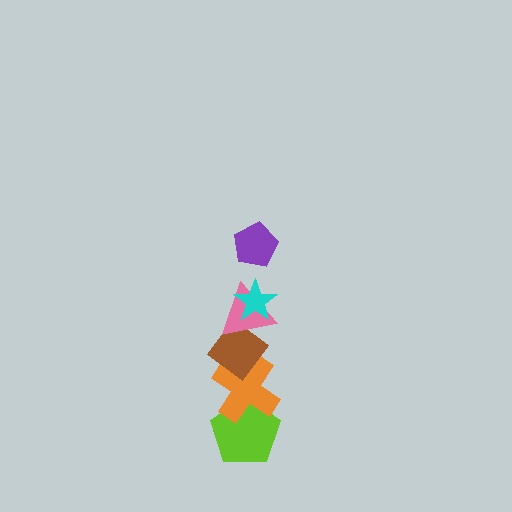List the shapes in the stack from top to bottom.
From top to bottom: the purple pentagon, the cyan star, the pink triangle, the brown diamond, the orange cross, the lime pentagon.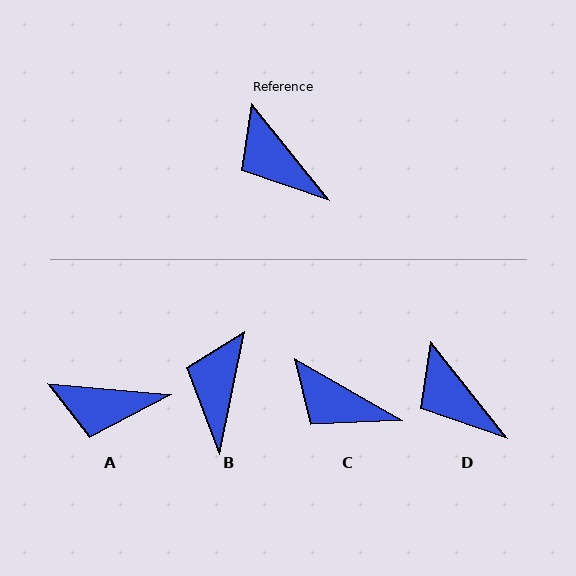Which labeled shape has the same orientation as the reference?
D.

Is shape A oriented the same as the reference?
No, it is off by about 47 degrees.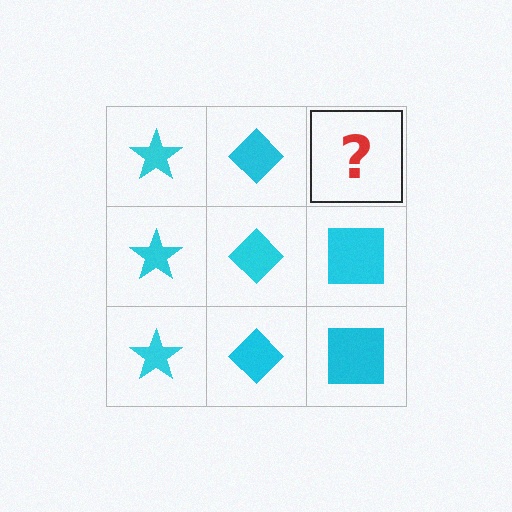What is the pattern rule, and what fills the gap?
The rule is that each column has a consistent shape. The gap should be filled with a cyan square.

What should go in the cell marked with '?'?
The missing cell should contain a cyan square.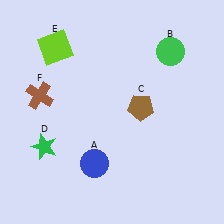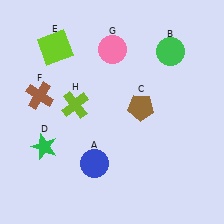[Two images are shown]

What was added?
A pink circle (G), a lime cross (H) were added in Image 2.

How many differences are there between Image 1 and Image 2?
There are 2 differences between the two images.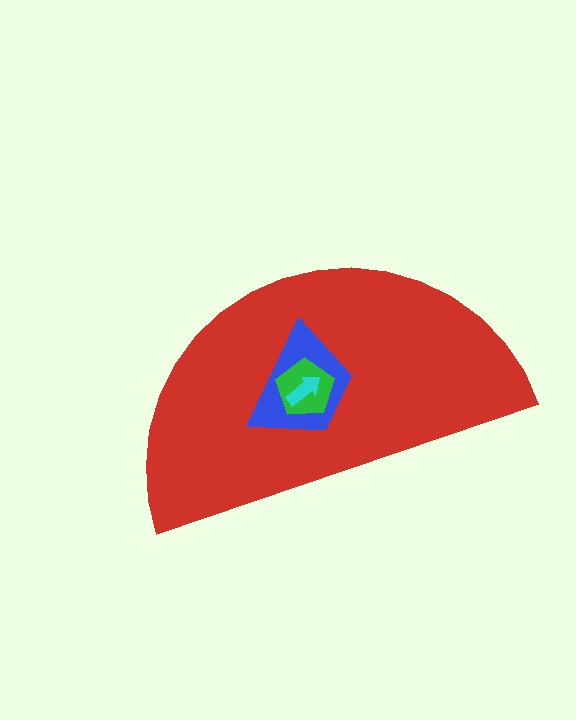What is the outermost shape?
The red semicircle.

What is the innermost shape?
The cyan arrow.